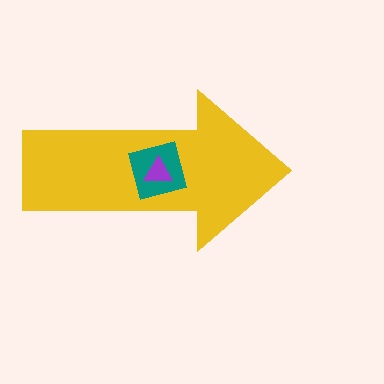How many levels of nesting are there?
3.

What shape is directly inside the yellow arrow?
The teal square.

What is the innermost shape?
The purple triangle.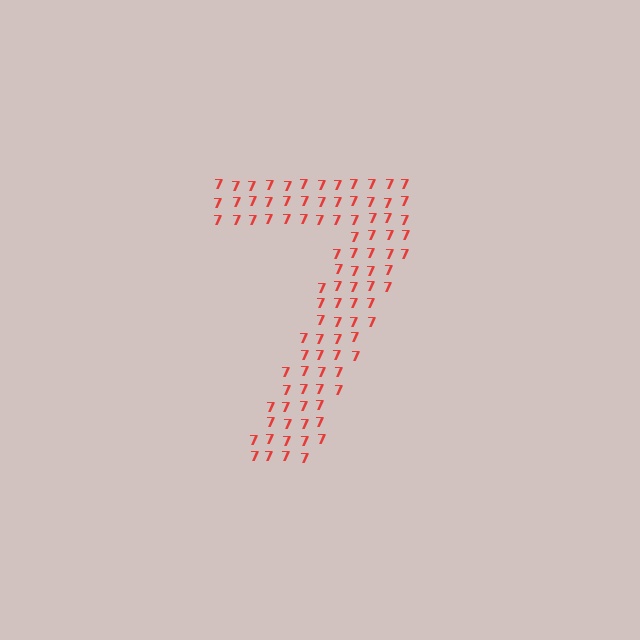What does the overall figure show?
The overall figure shows the digit 7.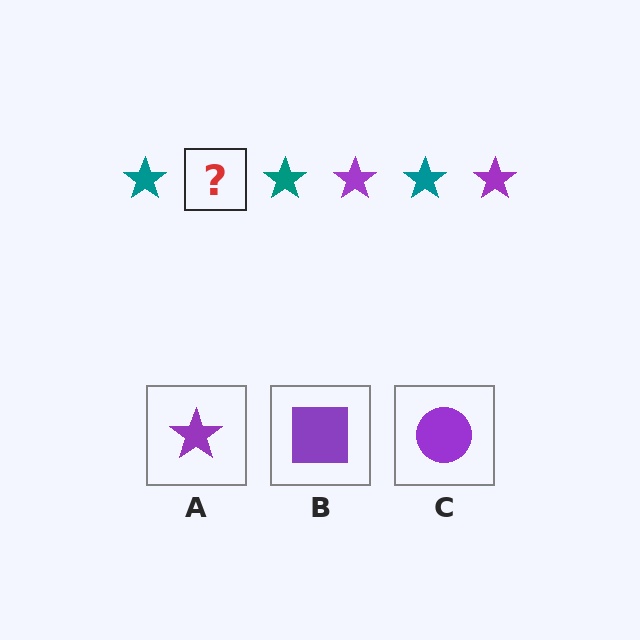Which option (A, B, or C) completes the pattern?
A.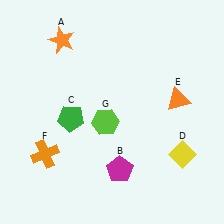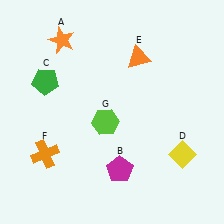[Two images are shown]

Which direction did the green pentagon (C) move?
The green pentagon (C) moved up.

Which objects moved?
The objects that moved are: the green pentagon (C), the orange triangle (E).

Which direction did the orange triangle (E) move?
The orange triangle (E) moved up.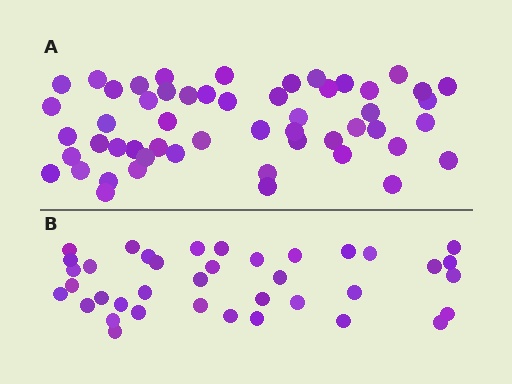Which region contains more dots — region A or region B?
Region A (the top region) has more dots.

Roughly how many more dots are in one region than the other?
Region A has approximately 15 more dots than region B.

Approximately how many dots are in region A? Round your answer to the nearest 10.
About 50 dots. (The exact count is 53, which rounds to 50.)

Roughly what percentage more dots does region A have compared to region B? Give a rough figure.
About 40% more.